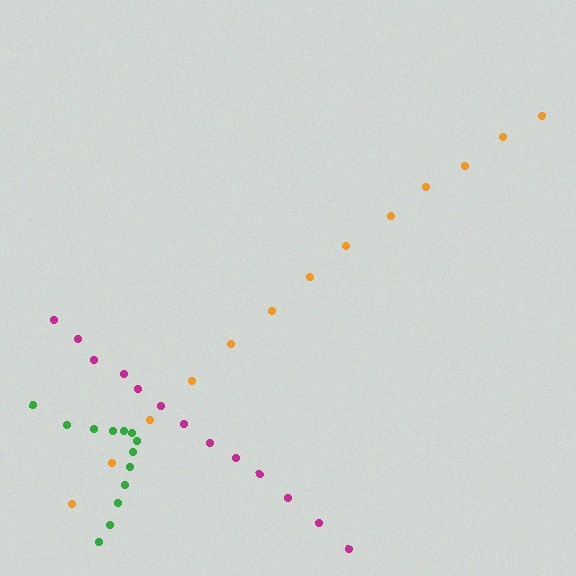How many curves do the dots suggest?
There are 3 distinct paths.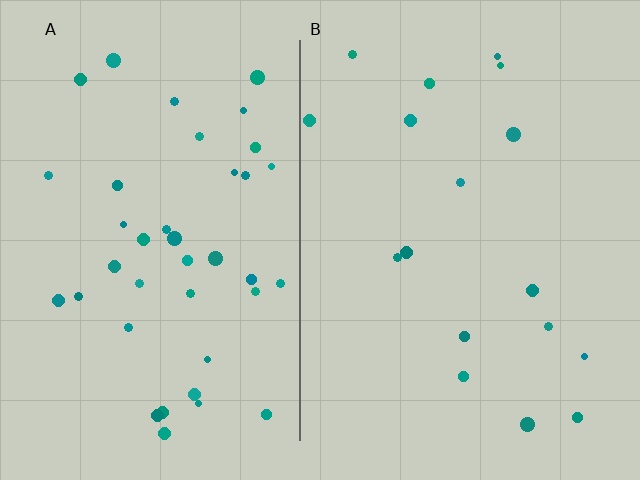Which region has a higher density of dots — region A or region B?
A (the left).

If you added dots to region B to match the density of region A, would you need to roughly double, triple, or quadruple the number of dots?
Approximately double.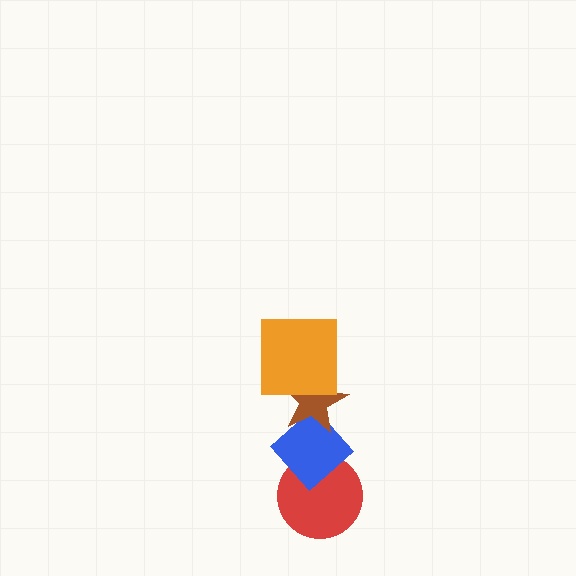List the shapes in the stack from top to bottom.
From top to bottom: the orange square, the brown star, the blue diamond, the red circle.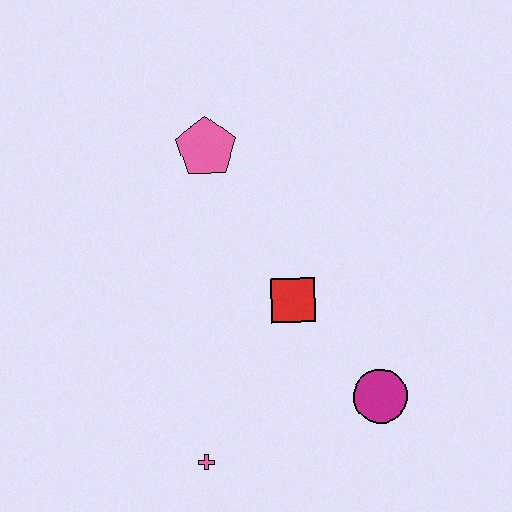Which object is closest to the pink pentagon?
The red square is closest to the pink pentagon.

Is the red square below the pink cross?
No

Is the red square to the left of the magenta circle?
Yes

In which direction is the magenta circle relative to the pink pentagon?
The magenta circle is below the pink pentagon.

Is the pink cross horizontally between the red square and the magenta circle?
No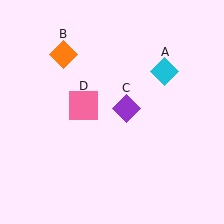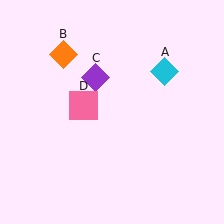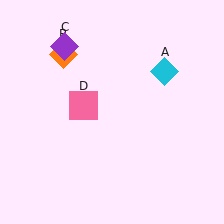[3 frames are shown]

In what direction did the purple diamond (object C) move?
The purple diamond (object C) moved up and to the left.